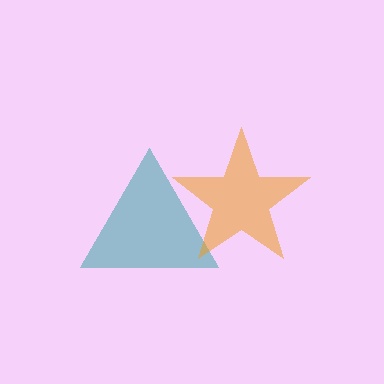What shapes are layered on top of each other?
The layered shapes are: a teal triangle, an orange star.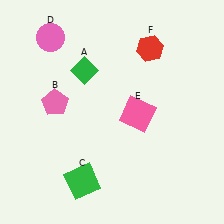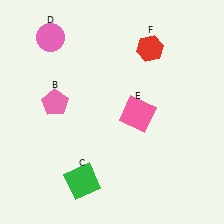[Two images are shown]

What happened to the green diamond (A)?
The green diamond (A) was removed in Image 2. It was in the top-left area of Image 1.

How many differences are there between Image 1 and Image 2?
There is 1 difference between the two images.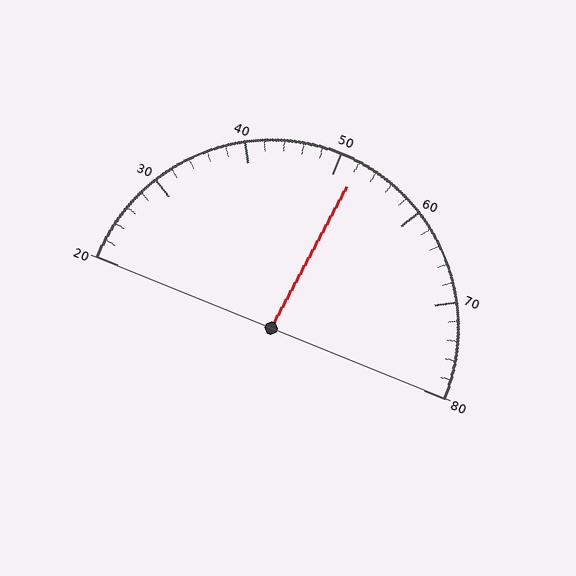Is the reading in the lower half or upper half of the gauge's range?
The reading is in the upper half of the range (20 to 80).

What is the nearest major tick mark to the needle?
The nearest major tick mark is 50.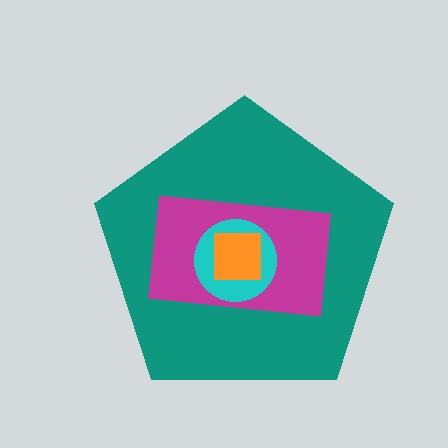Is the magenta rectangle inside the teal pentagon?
Yes.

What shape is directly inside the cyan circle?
The orange square.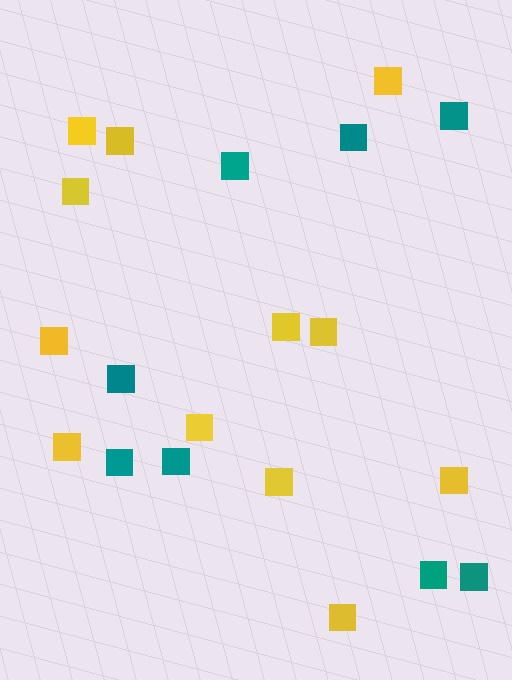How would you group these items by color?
There are 2 groups: one group of teal squares (8) and one group of yellow squares (12).